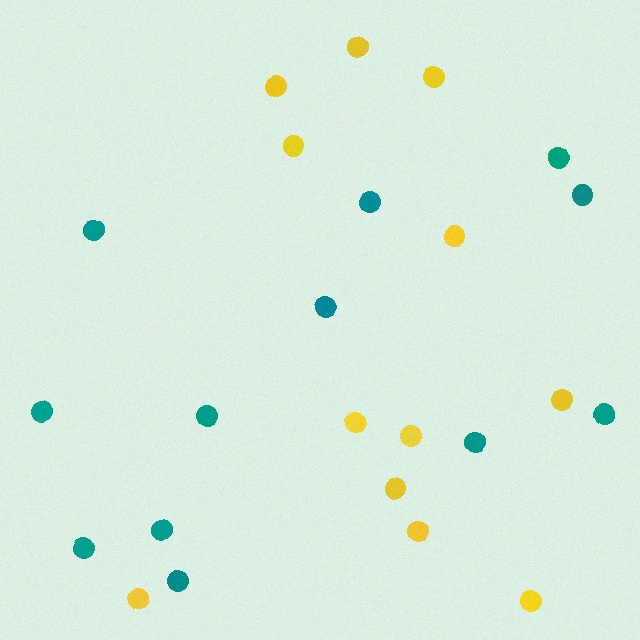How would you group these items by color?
There are 2 groups: one group of yellow circles (12) and one group of teal circles (12).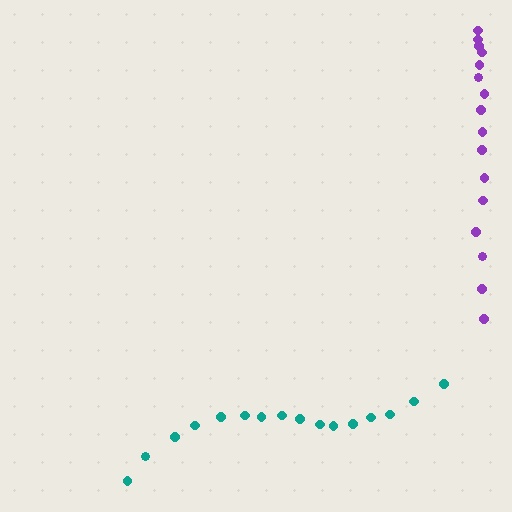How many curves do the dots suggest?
There are 2 distinct paths.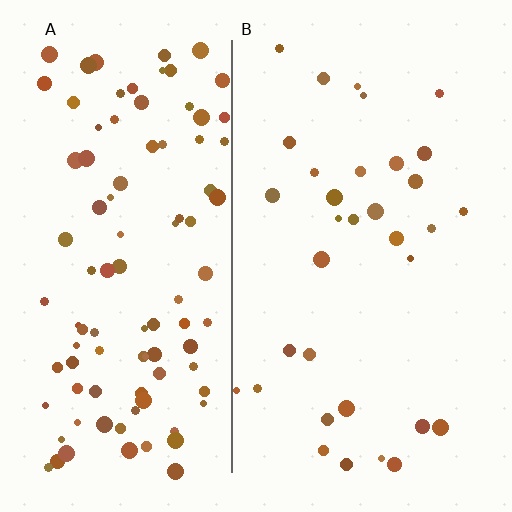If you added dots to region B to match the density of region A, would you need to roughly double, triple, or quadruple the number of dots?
Approximately triple.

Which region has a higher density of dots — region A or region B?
A (the left).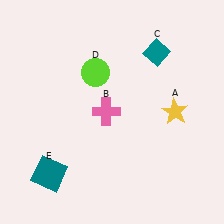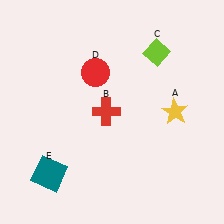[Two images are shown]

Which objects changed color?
B changed from pink to red. C changed from teal to lime. D changed from lime to red.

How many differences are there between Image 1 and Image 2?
There are 3 differences between the two images.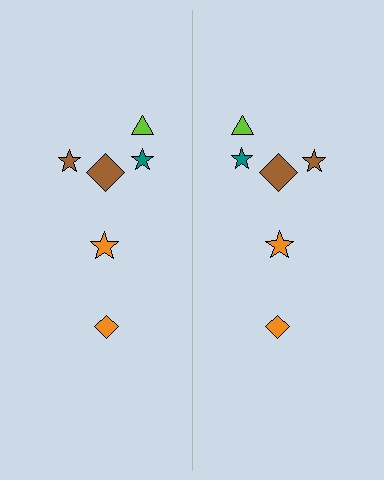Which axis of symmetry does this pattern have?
The pattern has a vertical axis of symmetry running through the center of the image.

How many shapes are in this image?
There are 12 shapes in this image.